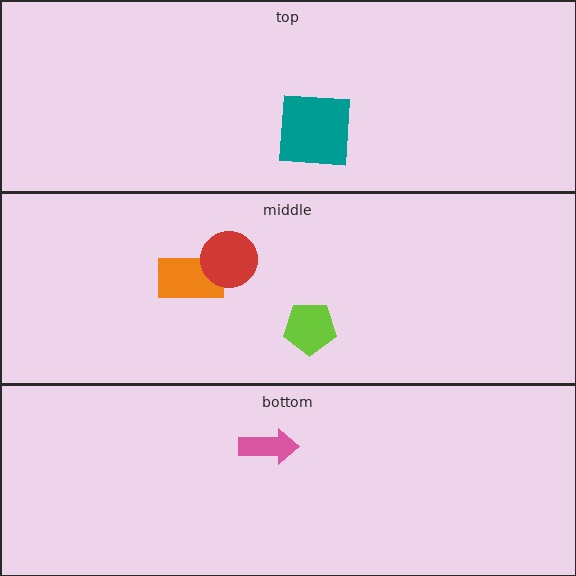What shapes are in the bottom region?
The pink arrow.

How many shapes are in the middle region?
3.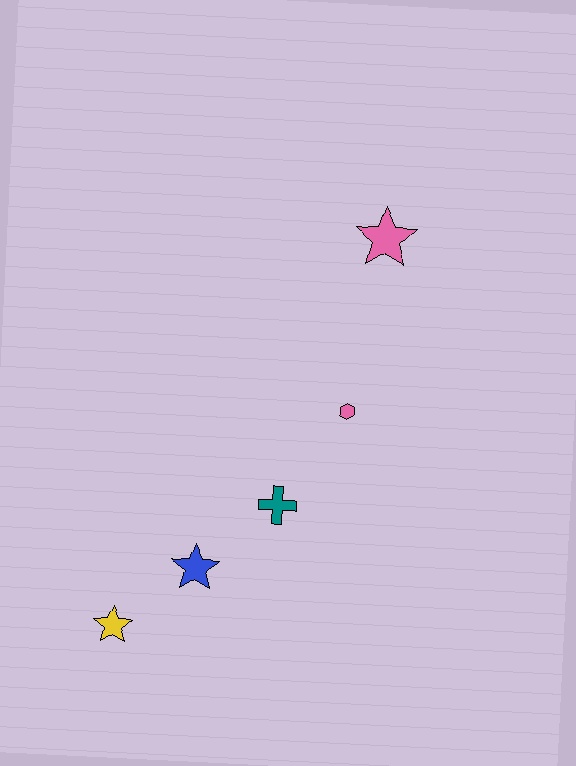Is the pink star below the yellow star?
No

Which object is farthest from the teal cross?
The pink star is farthest from the teal cross.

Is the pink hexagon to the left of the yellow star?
No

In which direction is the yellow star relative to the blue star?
The yellow star is to the left of the blue star.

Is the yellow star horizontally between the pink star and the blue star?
No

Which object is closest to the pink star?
The pink hexagon is closest to the pink star.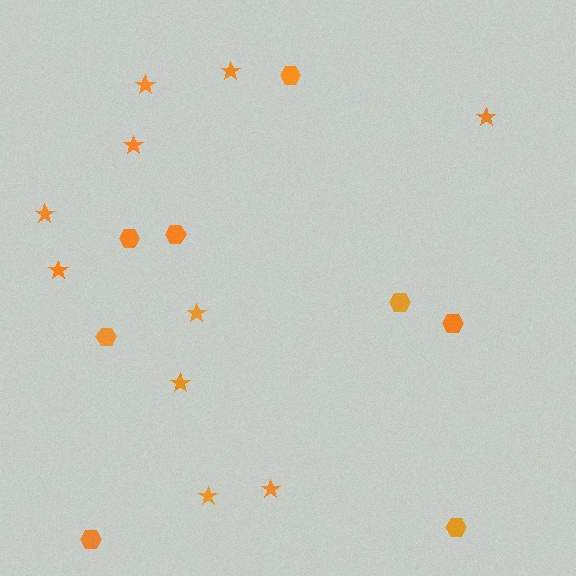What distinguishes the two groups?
There are 2 groups: one group of stars (10) and one group of hexagons (8).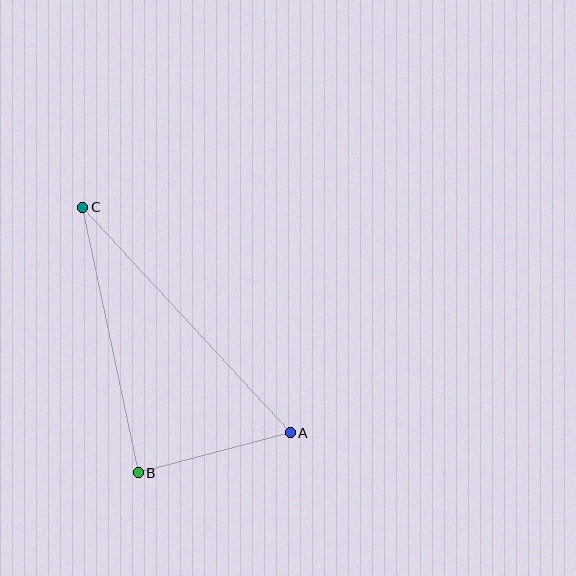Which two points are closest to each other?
Points A and B are closest to each other.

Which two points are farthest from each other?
Points A and C are farthest from each other.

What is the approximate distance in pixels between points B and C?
The distance between B and C is approximately 271 pixels.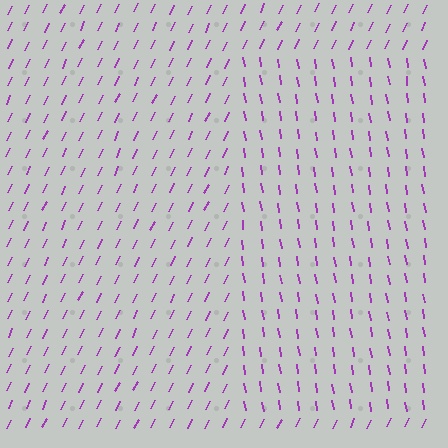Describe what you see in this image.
The image is filled with small purple line segments. A rectangle region in the image has lines oriented differently from the surrounding lines, creating a visible texture boundary.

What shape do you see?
I see a rectangle.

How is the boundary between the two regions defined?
The boundary is defined purely by a change in line orientation (approximately 34 degrees difference). All lines are the same color and thickness.